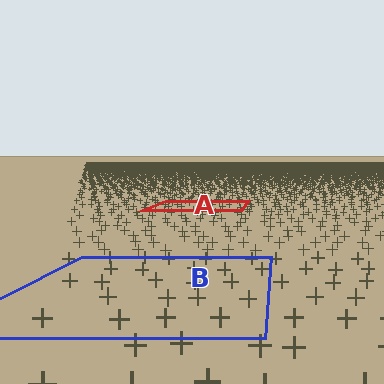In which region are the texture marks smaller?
The texture marks are smaller in region A, because it is farther away.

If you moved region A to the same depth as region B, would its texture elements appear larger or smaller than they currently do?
They would appear larger. At a closer depth, the same texture elements are projected at a bigger on-screen size.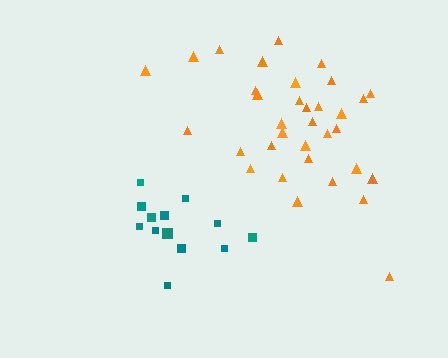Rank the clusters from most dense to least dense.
teal, orange.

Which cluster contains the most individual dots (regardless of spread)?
Orange (34).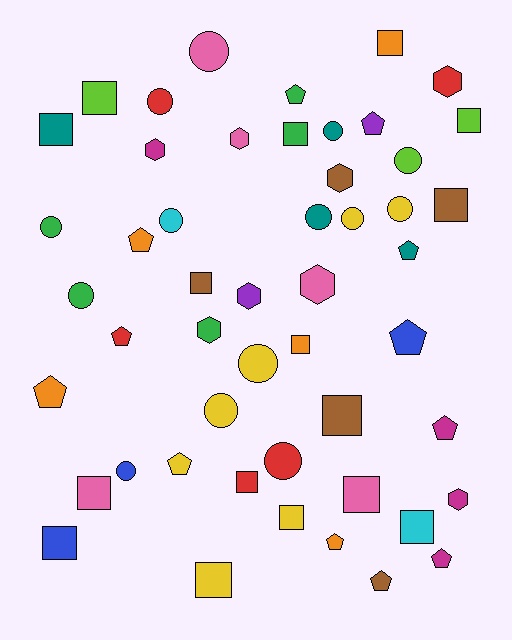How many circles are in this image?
There are 14 circles.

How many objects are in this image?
There are 50 objects.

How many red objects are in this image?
There are 5 red objects.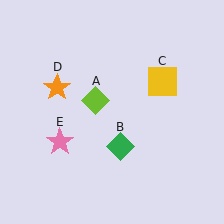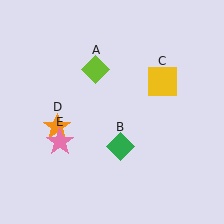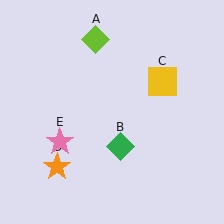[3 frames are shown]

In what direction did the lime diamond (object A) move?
The lime diamond (object A) moved up.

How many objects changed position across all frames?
2 objects changed position: lime diamond (object A), orange star (object D).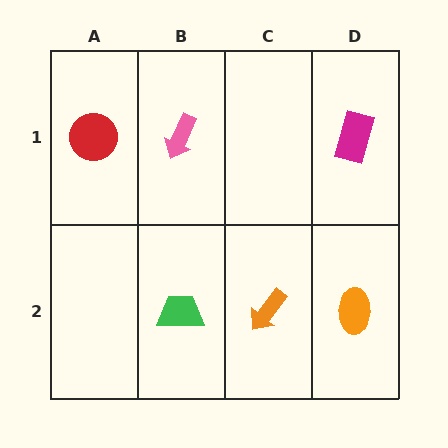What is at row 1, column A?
A red circle.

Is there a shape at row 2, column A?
No, that cell is empty.